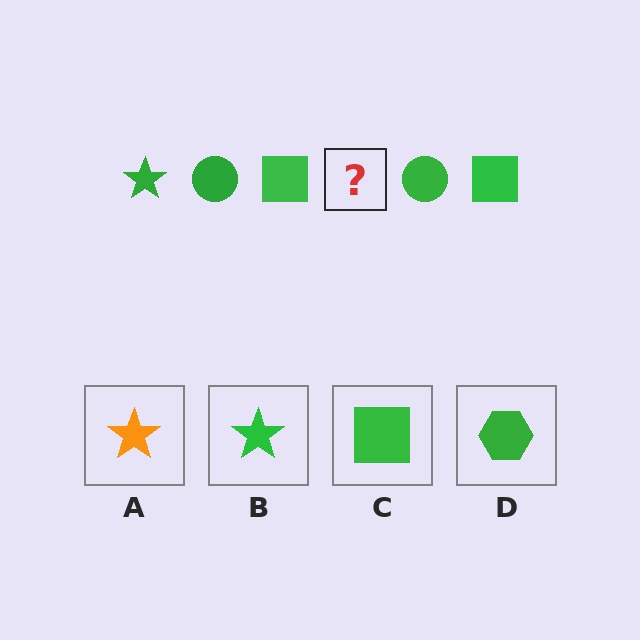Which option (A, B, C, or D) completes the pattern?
B.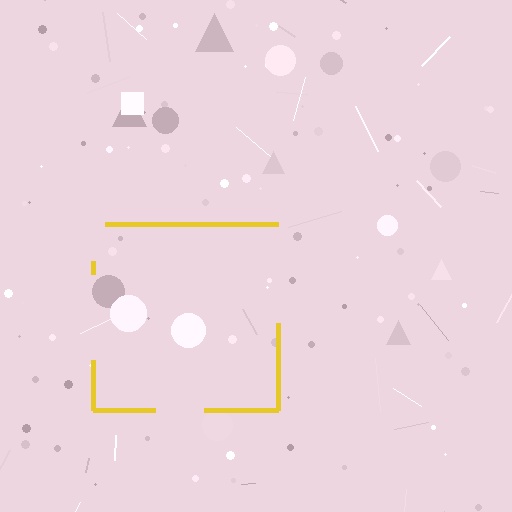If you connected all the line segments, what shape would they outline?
They would outline a square.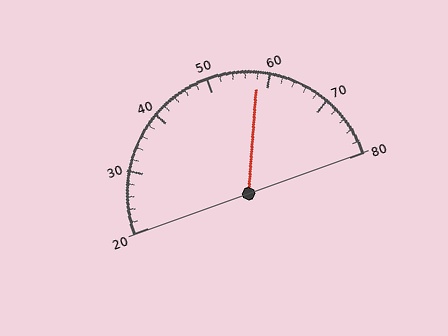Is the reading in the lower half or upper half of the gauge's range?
The reading is in the upper half of the range (20 to 80).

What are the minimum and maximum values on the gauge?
The gauge ranges from 20 to 80.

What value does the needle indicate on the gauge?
The needle indicates approximately 58.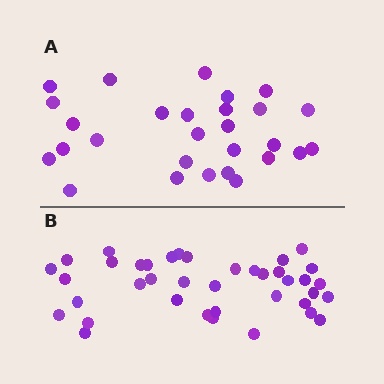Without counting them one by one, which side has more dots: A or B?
Region B (the bottom region) has more dots.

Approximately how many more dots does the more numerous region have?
Region B has roughly 12 or so more dots than region A.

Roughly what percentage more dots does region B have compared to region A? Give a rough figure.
About 40% more.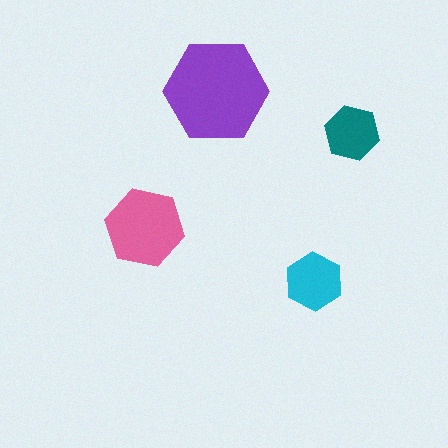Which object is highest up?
The purple hexagon is topmost.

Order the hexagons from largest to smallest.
the purple one, the pink one, the cyan one, the teal one.